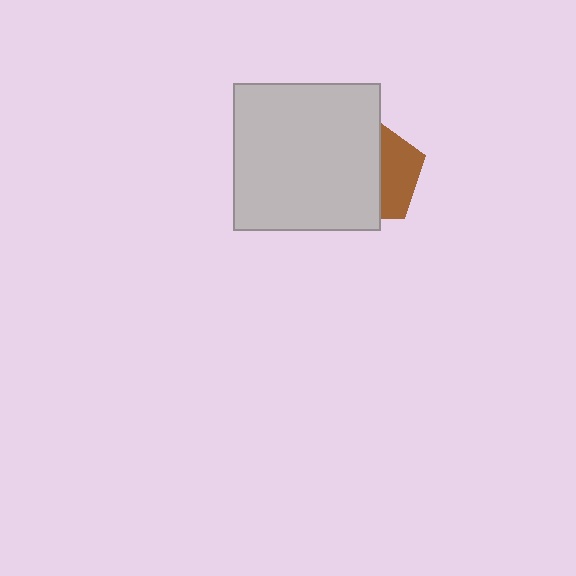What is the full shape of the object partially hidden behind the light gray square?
The partially hidden object is a brown pentagon.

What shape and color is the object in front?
The object in front is a light gray square.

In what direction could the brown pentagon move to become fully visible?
The brown pentagon could move right. That would shift it out from behind the light gray square entirely.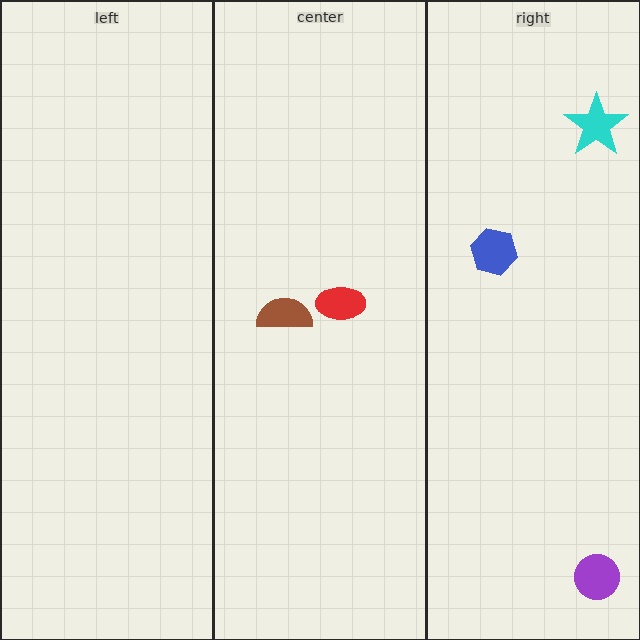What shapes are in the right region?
The purple circle, the blue hexagon, the cyan star.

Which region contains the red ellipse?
The center region.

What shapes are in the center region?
The red ellipse, the brown semicircle.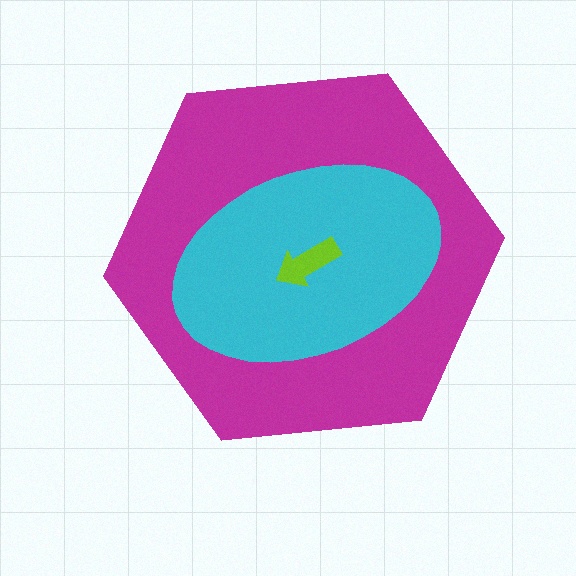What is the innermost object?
The lime arrow.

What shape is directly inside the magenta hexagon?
The cyan ellipse.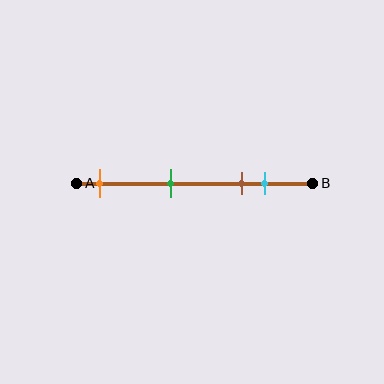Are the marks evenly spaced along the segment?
No, the marks are not evenly spaced.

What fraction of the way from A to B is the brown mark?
The brown mark is approximately 70% (0.7) of the way from A to B.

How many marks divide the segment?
There are 4 marks dividing the segment.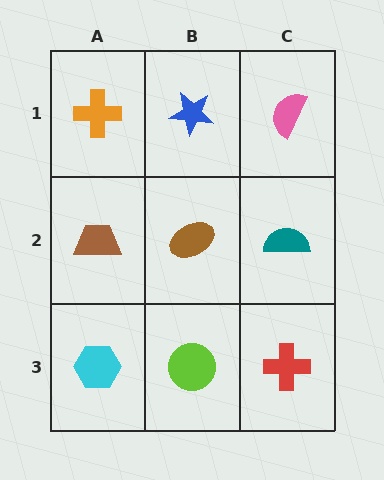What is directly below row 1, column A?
A brown trapezoid.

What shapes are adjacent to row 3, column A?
A brown trapezoid (row 2, column A), a lime circle (row 3, column B).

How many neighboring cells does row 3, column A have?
2.